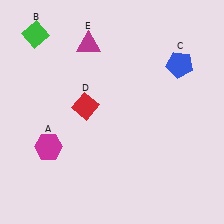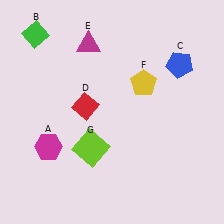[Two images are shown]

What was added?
A yellow pentagon (F), a lime square (G) were added in Image 2.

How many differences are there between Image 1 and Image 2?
There are 2 differences between the two images.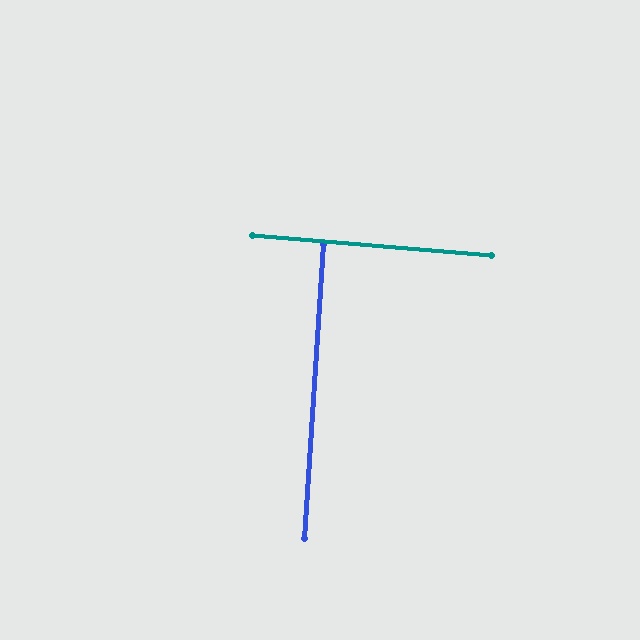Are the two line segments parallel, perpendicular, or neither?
Perpendicular — they meet at approximately 89°.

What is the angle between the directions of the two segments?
Approximately 89 degrees.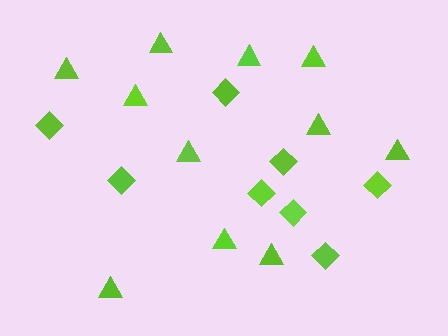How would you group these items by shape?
There are 2 groups: one group of diamonds (8) and one group of triangles (11).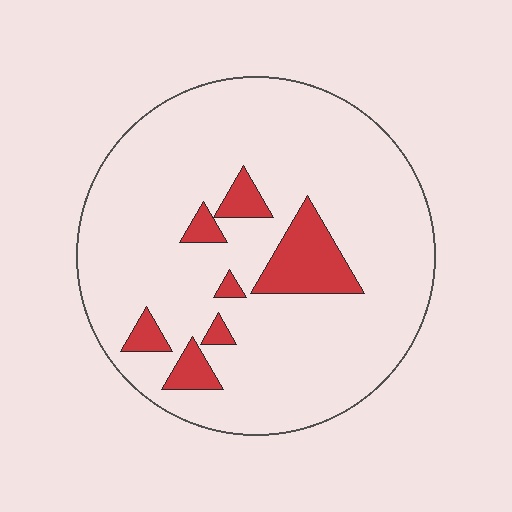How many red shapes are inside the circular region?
7.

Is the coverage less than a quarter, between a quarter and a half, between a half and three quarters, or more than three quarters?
Less than a quarter.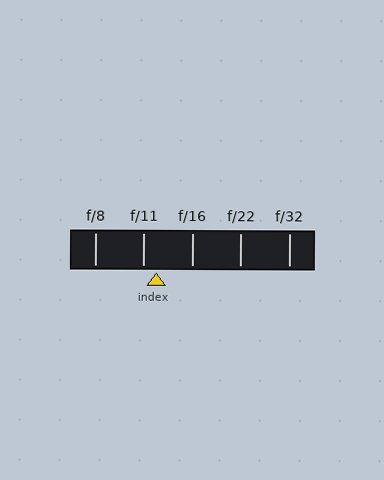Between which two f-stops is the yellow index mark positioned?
The index mark is between f/11 and f/16.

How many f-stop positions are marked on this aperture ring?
There are 5 f-stop positions marked.